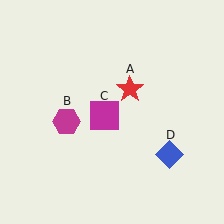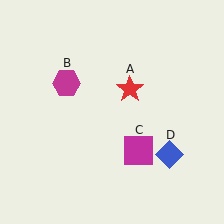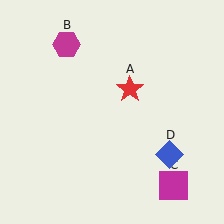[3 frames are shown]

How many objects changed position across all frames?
2 objects changed position: magenta hexagon (object B), magenta square (object C).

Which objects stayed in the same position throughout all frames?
Red star (object A) and blue diamond (object D) remained stationary.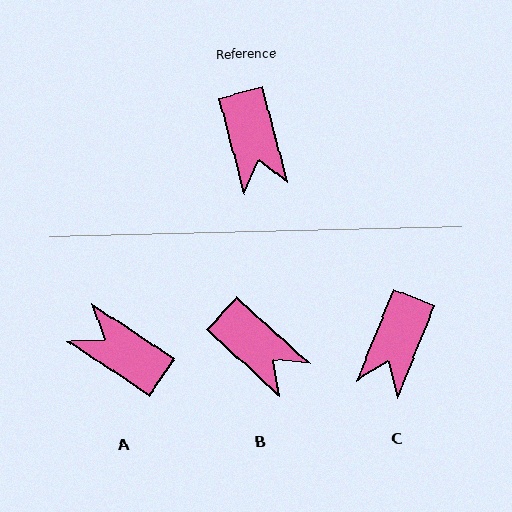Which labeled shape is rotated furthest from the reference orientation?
A, about 138 degrees away.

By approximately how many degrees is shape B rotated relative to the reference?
Approximately 33 degrees counter-clockwise.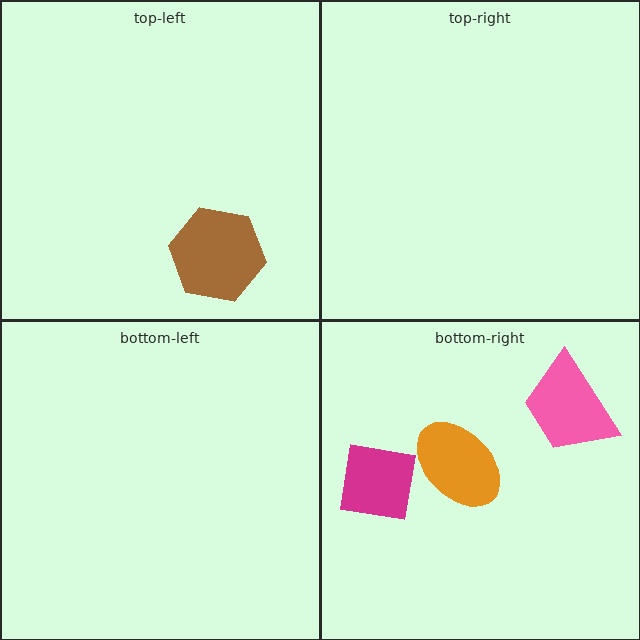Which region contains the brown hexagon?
The top-left region.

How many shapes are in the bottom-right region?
3.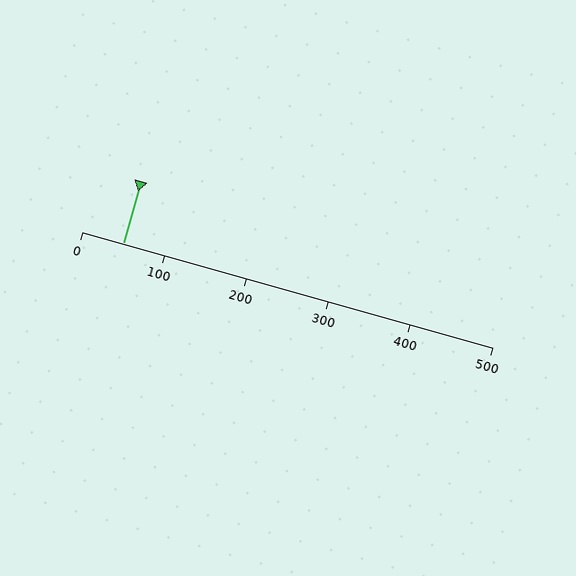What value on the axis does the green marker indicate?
The marker indicates approximately 50.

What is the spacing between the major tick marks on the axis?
The major ticks are spaced 100 apart.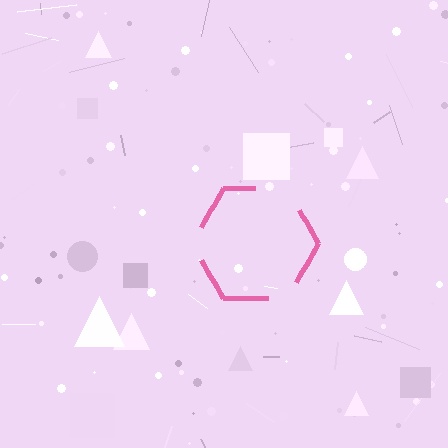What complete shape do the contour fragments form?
The contour fragments form a hexagon.